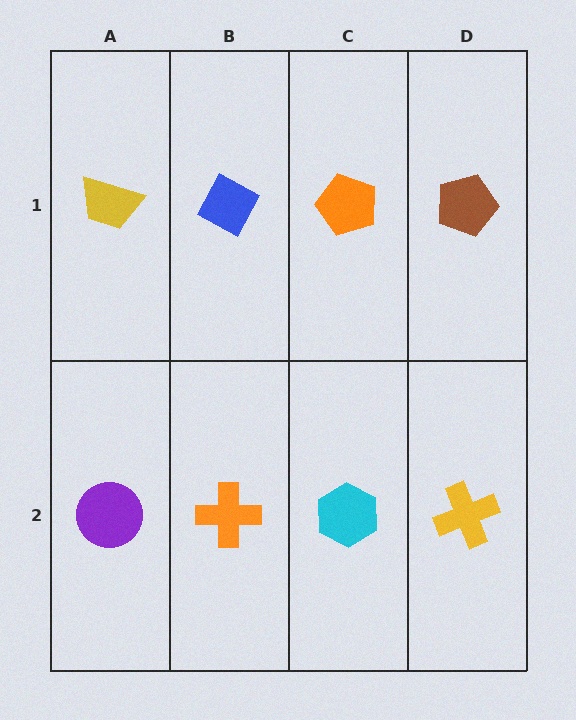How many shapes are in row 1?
4 shapes.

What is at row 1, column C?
An orange pentagon.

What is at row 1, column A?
A yellow trapezoid.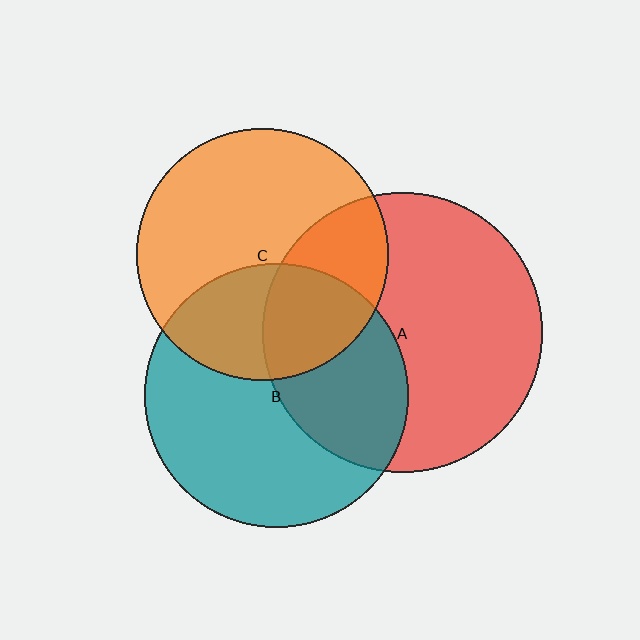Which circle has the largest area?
Circle A (red).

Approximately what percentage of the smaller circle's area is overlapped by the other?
Approximately 35%.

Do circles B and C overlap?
Yes.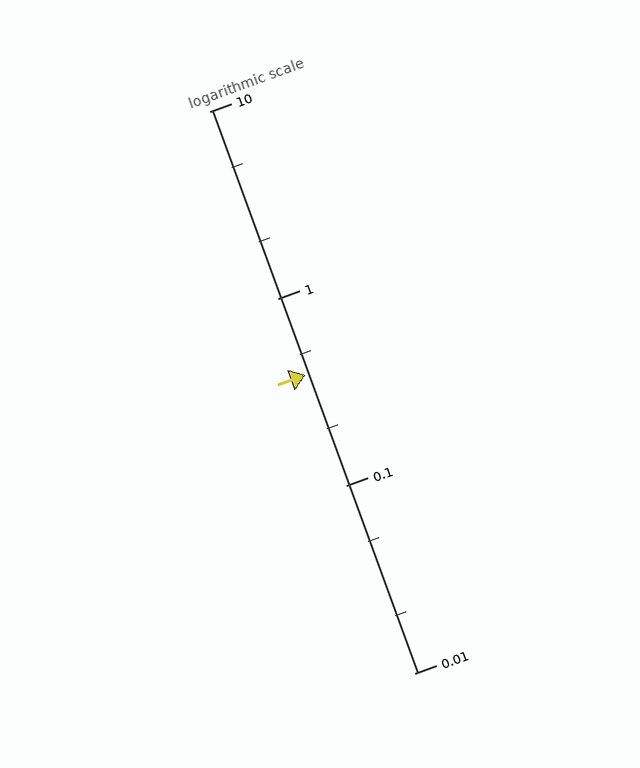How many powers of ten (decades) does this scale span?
The scale spans 3 decades, from 0.01 to 10.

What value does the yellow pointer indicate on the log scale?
The pointer indicates approximately 0.39.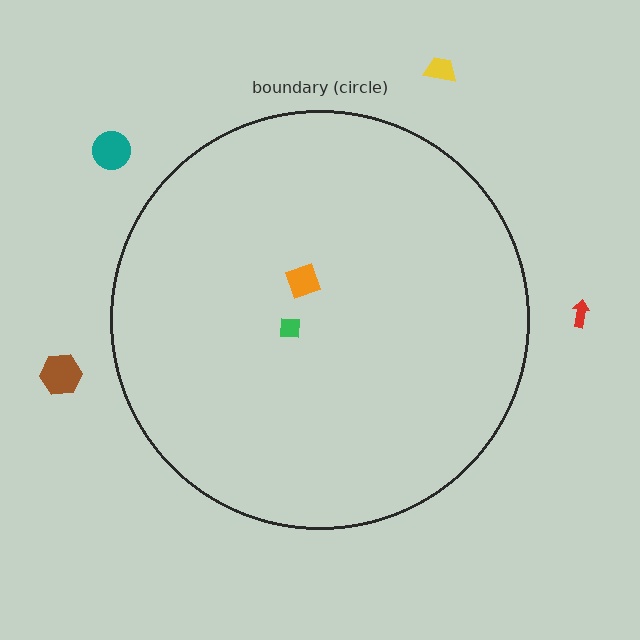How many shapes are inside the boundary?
2 inside, 4 outside.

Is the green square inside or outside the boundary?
Inside.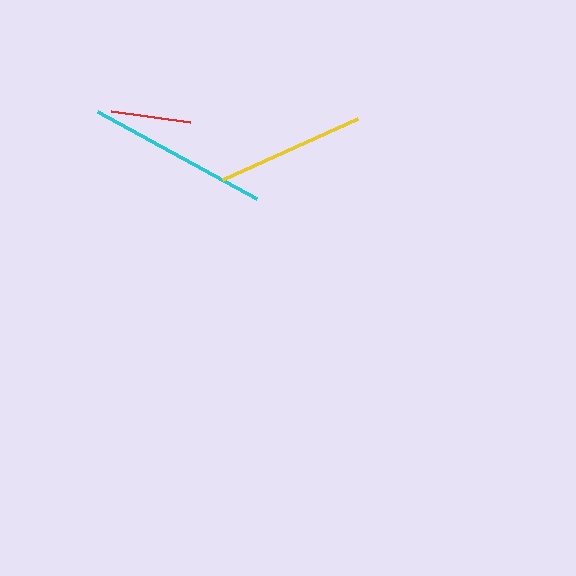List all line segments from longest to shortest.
From longest to shortest: cyan, yellow, red.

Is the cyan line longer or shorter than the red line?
The cyan line is longer than the red line.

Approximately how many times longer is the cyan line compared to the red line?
The cyan line is approximately 2.3 times the length of the red line.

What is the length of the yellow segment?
The yellow segment is approximately 149 pixels long.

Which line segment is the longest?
The cyan line is the longest at approximately 182 pixels.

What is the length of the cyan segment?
The cyan segment is approximately 182 pixels long.